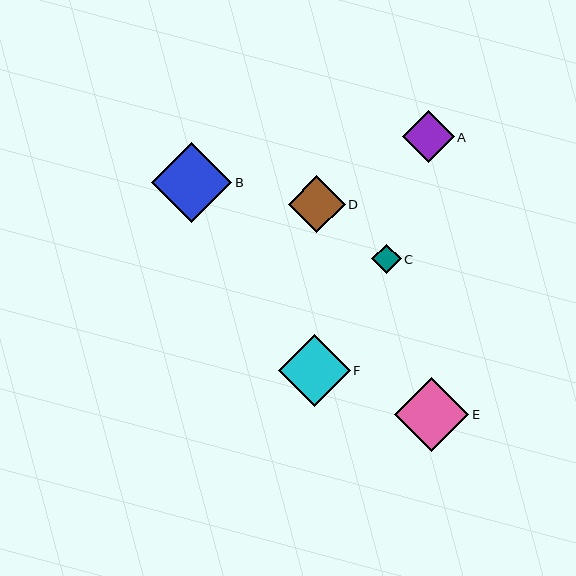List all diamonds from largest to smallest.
From largest to smallest: B, E, F, D, A, C.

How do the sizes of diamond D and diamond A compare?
Diamond D and diamond A are approximately the same size.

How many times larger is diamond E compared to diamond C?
Diamond E is approximately 2.5 times the size of diamond C.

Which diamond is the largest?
Diamond B is the largest with a size of approximately 80 pixels.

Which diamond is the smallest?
Diamond C is the smallest with a size of approximately 29 pixels.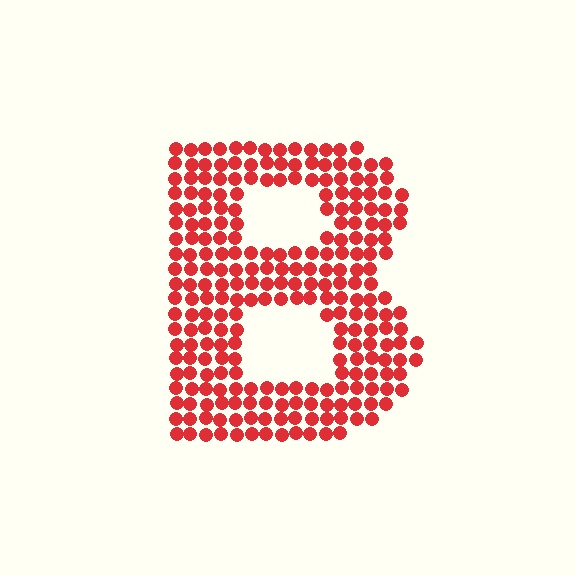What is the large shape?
The large shape is the letter B.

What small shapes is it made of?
It is made of small circles.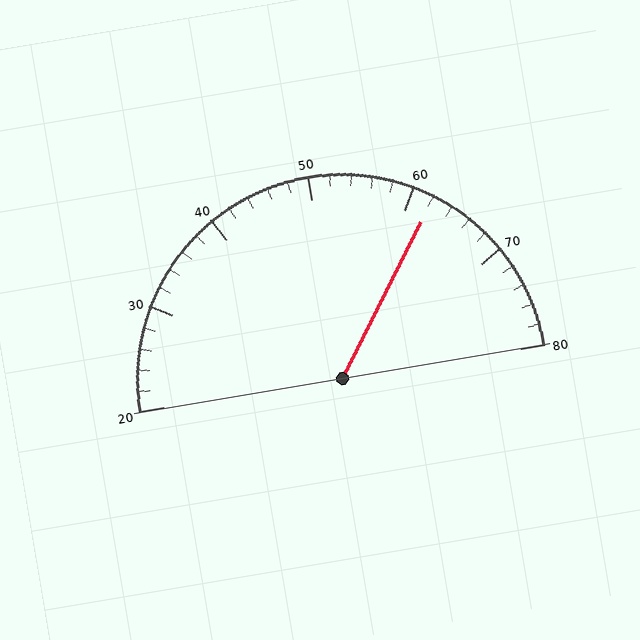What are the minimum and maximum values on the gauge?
The gauge ranges from 20 to 80.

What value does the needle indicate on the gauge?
The needle indicates approximately 62.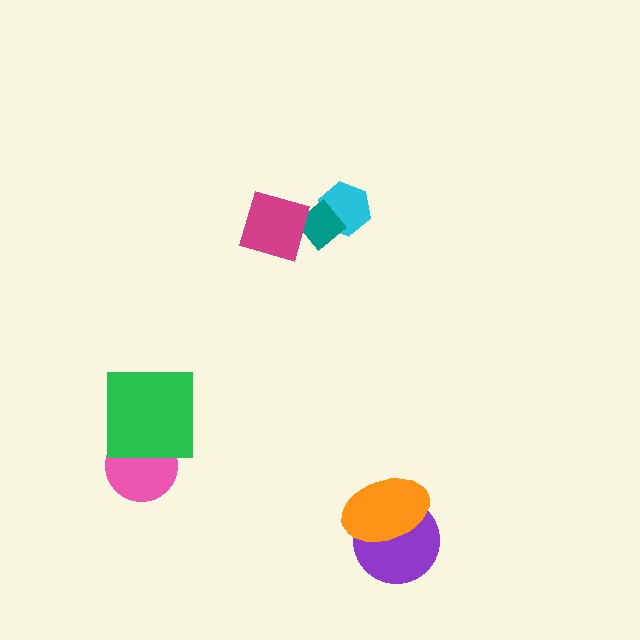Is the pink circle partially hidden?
Yes, it is partially covered by another shape.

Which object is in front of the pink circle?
The green square is in front of the pink circle.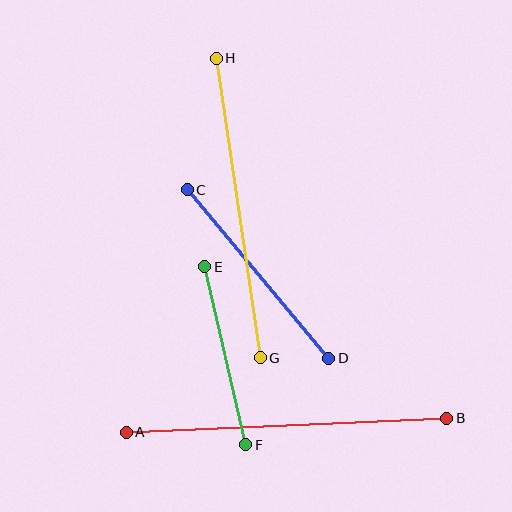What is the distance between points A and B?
The distance is approximately 321 pixels.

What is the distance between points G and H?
The distance is approximately 303 pixels.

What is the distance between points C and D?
The distance is approximately 220 pixels.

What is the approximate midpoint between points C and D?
The midpoint is at approximately (258, 274) pixels.